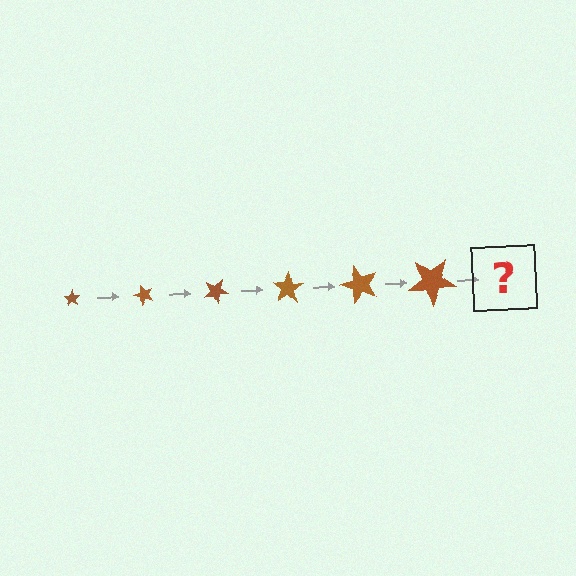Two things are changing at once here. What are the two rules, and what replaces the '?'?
The two rules are that the star grows larger each step and it rotates 50 degrees each step. The '?' should be a star, larger than the previous one and rotated 300 degrees from the start.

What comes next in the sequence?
The next element should be a star, larger than the previous one and rotated 300 degrees from the start.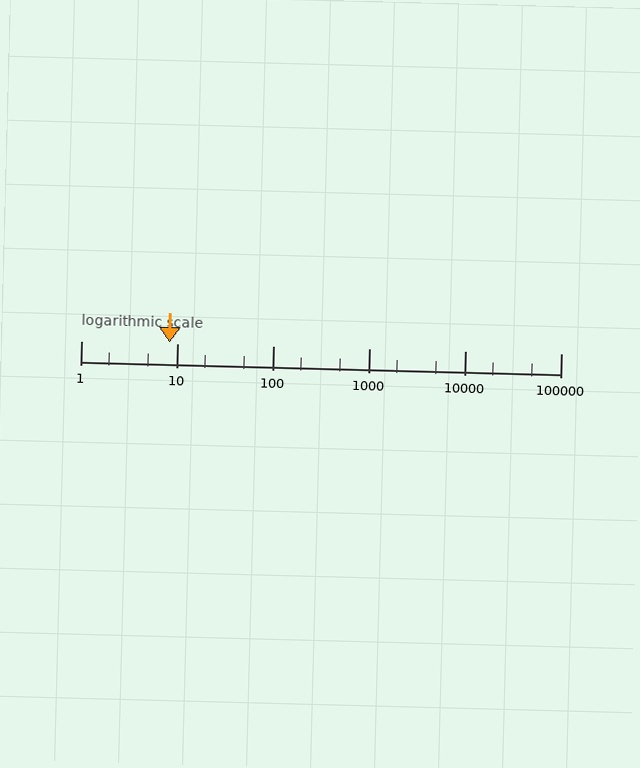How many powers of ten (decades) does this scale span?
The scale spans 5 decades, from 1 to 100000.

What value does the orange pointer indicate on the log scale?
The pointer indicates approximately 8.4.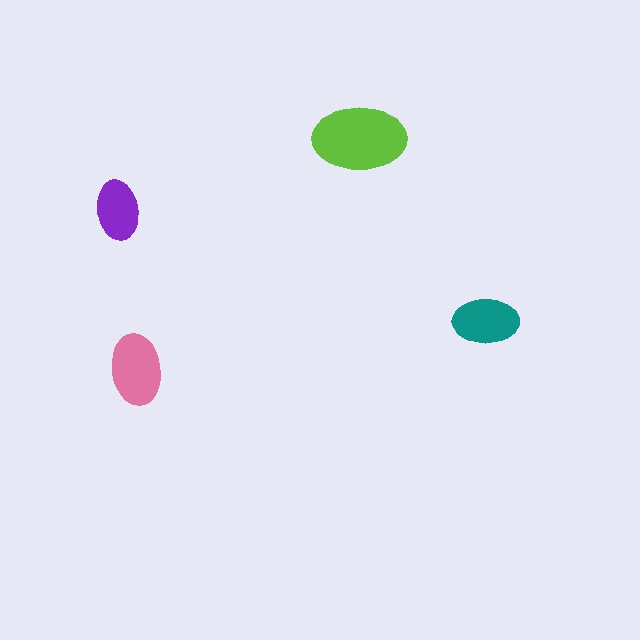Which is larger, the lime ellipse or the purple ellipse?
The lime one.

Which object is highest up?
The lime ellipse is topmost.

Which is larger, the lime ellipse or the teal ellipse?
The lime one.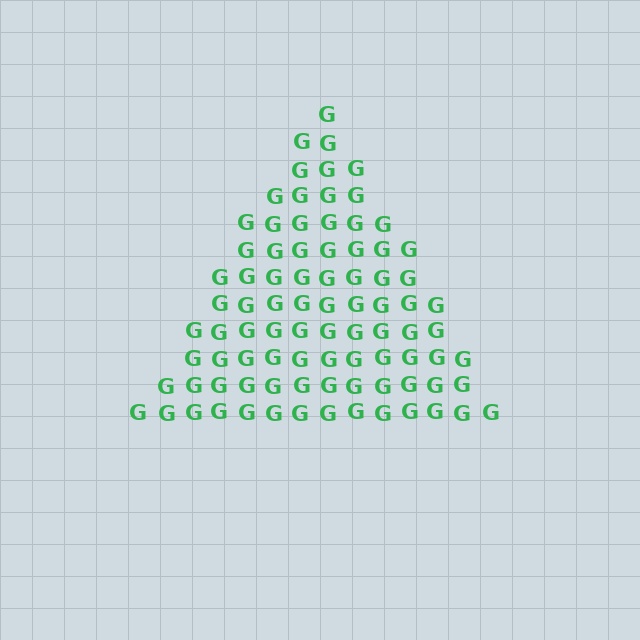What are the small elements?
The small elements are letter G's.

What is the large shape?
The large shape is a triangle.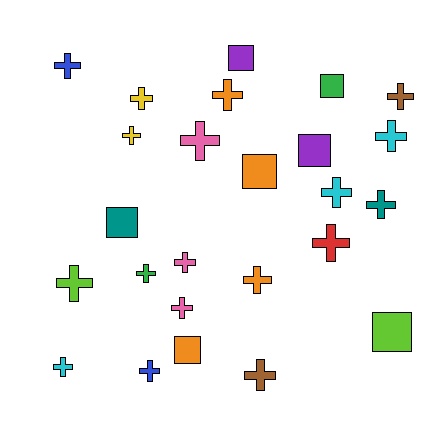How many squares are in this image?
There are 7 squares.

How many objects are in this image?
There are 25 objects.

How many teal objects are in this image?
There are 2 teal objects.